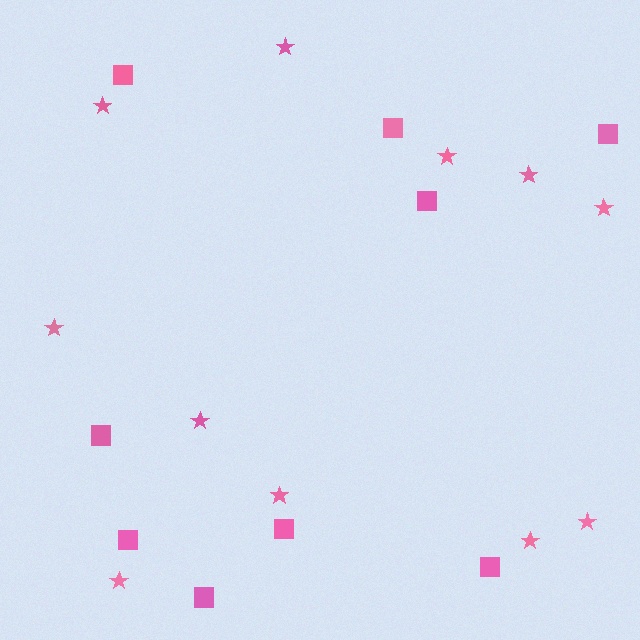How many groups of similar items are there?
There are 2 groups: one group of stars (11) and one group of squares (9).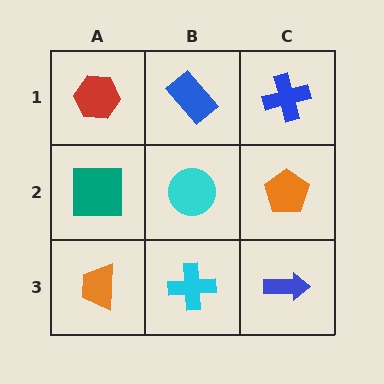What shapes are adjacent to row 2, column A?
A red hexagon (row 1, column A), an orange trapezoid (row 3, column A), a cyan circle (row 2, column B).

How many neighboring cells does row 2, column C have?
3.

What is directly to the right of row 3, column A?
A cyan cross.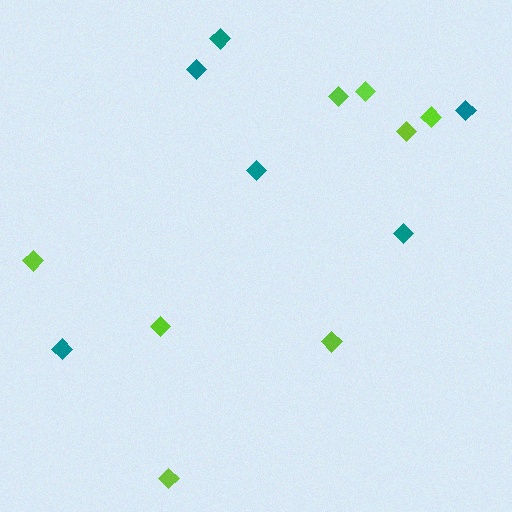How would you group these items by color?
There are 2 groups: one group of lime diamonds (8) and one group of teal diamonds (6).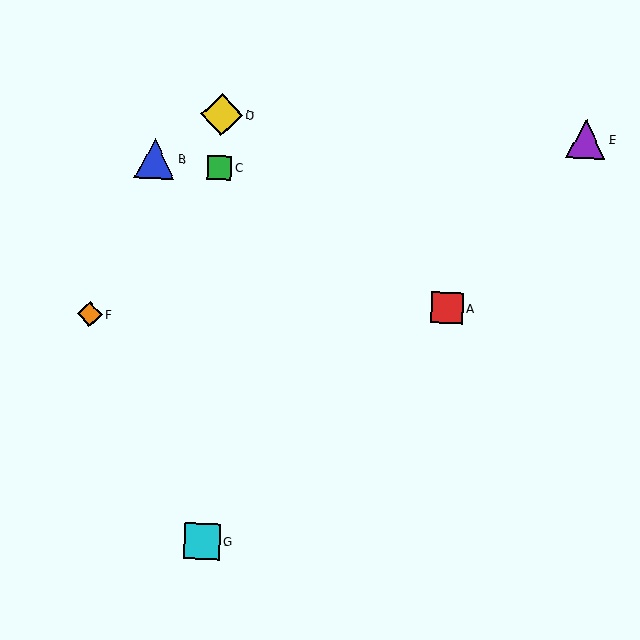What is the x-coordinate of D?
Object D is at x≈222.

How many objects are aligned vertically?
3 objects (C, D, G) are aligned vertically.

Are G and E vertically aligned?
No, G is at x≈202 and E is at x≈586.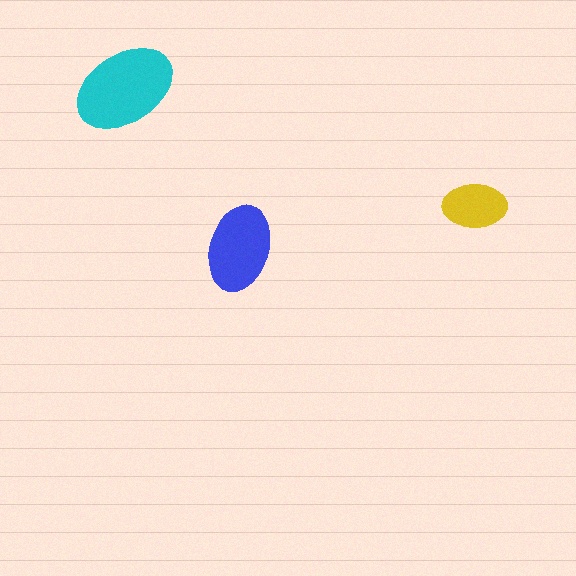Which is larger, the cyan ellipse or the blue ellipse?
The cyan one.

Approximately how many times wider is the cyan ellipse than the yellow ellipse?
About 1.5 times wider.